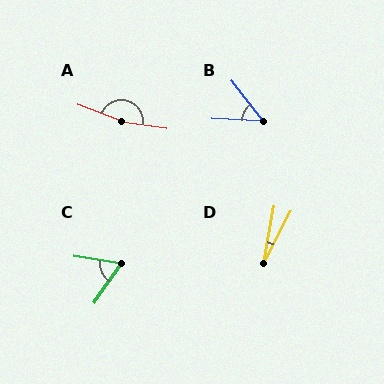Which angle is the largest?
A, at approximately 167 degrees.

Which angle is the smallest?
D, at approximately 17 degrees.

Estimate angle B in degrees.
Approximately 50 degrees.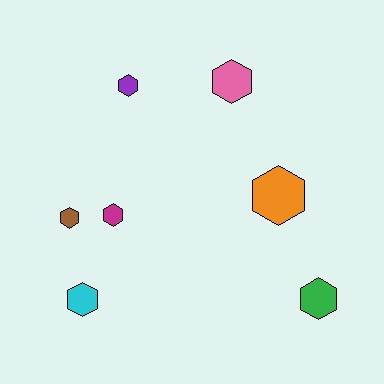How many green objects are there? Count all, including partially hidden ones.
There is 1 green object.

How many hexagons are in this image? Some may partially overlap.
There are 7 hexagons.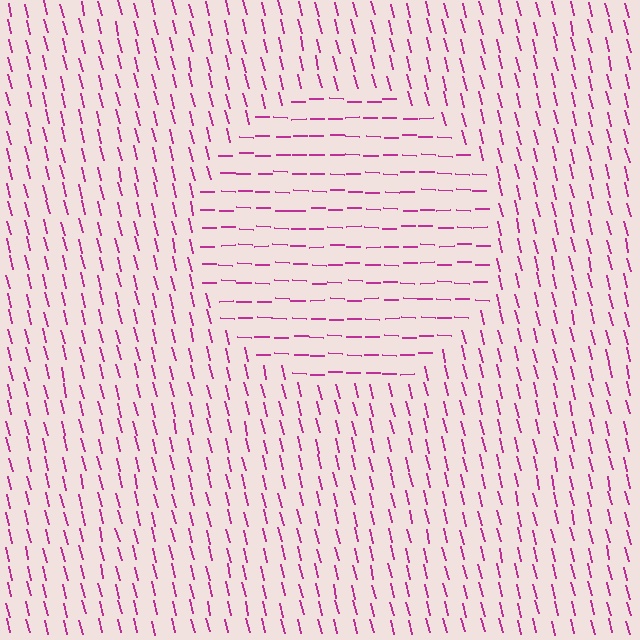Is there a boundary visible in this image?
Yes, there is a texture boundary formed by a change in line orientation.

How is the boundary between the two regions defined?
The boundary is defined purely by a change in line orientation (approximately 75 degrees difference). All lines are the same color and thickness.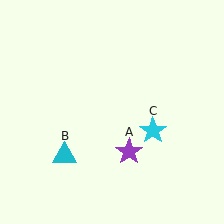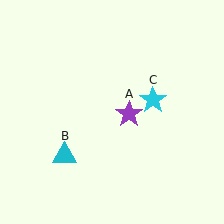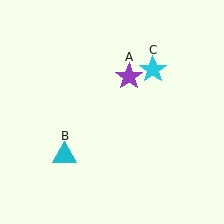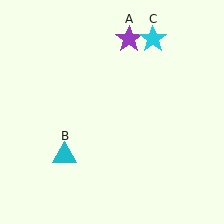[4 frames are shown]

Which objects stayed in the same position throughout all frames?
Cyan triangle (object B) remained stationary.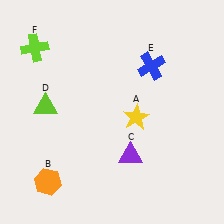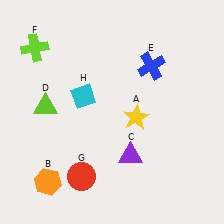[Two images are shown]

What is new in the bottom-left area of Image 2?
A red circle (G) was added in the bottom-left area of Image 2.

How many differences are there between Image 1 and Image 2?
There are 2 differences between the two images.